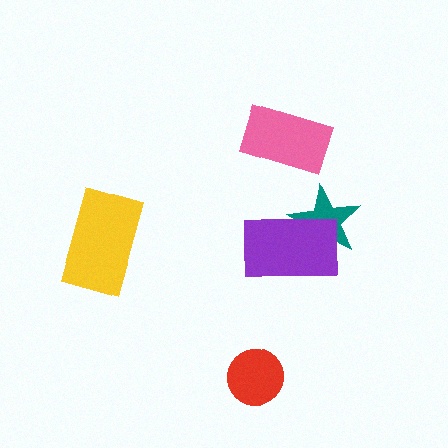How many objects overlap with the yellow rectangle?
0 objects overlap with the yellow rectangle.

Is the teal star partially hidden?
Yes, it is partially covered by another shape.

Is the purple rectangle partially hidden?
No, no other shape covers it.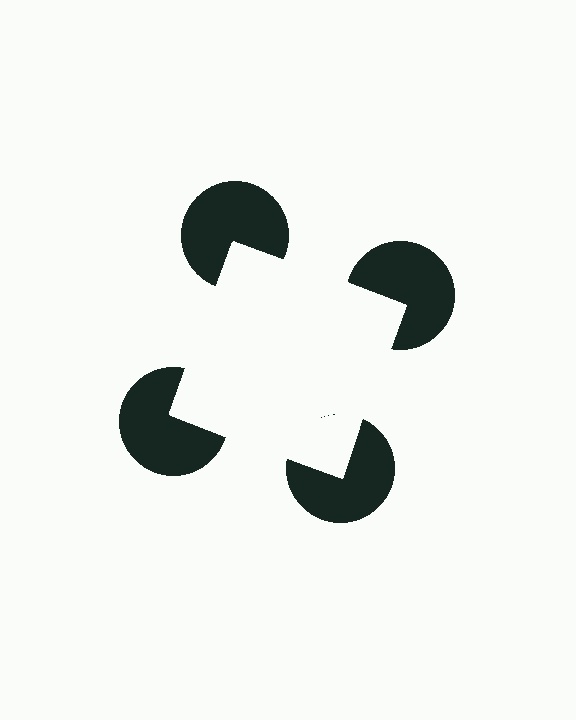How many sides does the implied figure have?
4 sides.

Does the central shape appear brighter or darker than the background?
It typically appears slightly brighter than the background, even though no actual brightness change is drawn.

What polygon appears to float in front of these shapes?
An illusory square — its edges are inferred from the aligned wedge cuts in the pac-man discs, not physically drawn.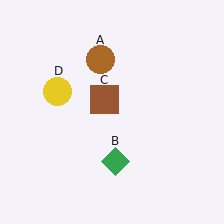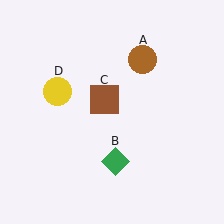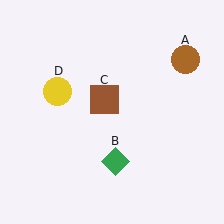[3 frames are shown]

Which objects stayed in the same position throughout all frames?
Green diamond (object B) and brown square (object C) and yellow circle (object D) remained stationary.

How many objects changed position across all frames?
1 object changed position: brown circle (object A).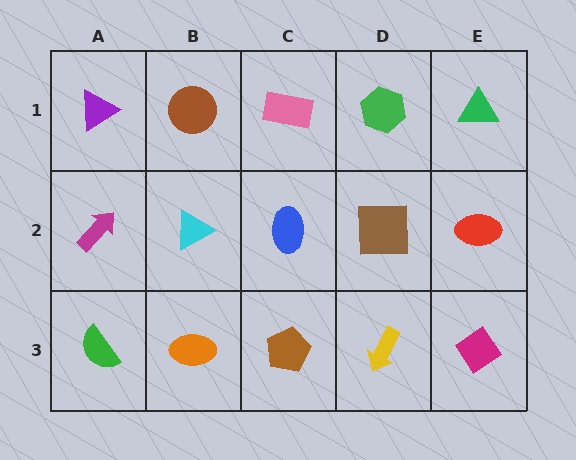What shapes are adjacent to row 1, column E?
A red ellipse (row 2, column E), a green hexagon (row 1, column D).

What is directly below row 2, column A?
A green semicircle.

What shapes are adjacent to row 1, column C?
A blue ellipse (row 2, column C), a brown circle (row 1, column B), a green hexagon (row 1, column D).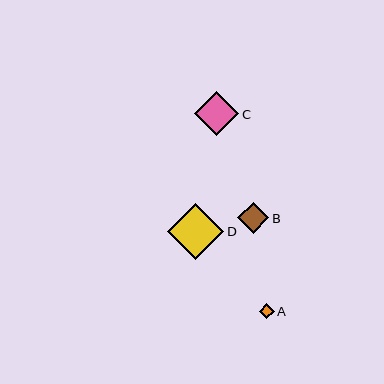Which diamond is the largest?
Diamond D is the largest with a size of approximately 56 pixels.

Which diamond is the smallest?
Diamond A is the smallest with a size of approximately 15 pixels.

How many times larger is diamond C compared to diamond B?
Diamond C is approximately 1.4 times the size of diamond B.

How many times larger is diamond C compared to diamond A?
Diamond C is approximately 2.9 times the size of diamond A.